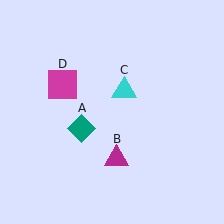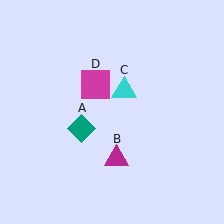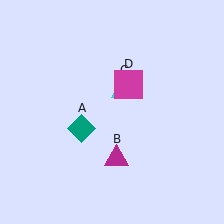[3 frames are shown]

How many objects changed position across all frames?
1 object changed position: magenta square (object D).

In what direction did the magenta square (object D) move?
The magenta square (object D) moved right.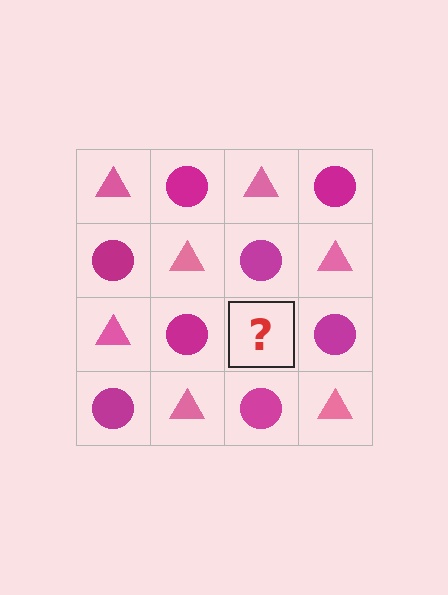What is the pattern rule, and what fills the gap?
The rule is that it alternates pink triangle and magenta circle in a checkerboard pattern. The gap should be filled with a pink triangle.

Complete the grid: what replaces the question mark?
The question mark should be replaced with a pink triangle.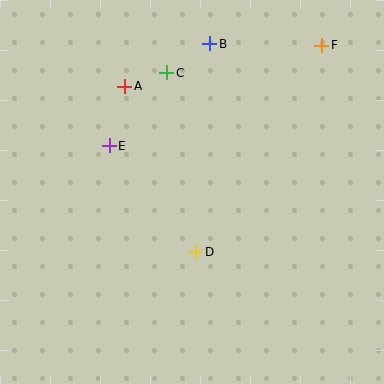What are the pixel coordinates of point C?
Point C is at (167, 73).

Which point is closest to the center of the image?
Point D at (196, 252) is closest to the center.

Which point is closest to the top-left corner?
Point A is closest to the top-left corner.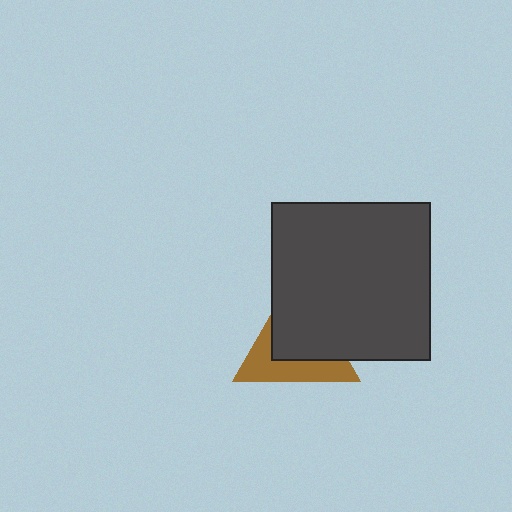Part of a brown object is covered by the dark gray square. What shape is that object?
It is a triangle.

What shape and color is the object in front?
The object in front is a dark gray square.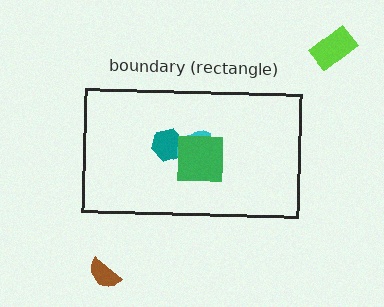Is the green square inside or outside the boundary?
Inside.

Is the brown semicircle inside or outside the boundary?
Outside.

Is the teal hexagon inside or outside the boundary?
Inside.